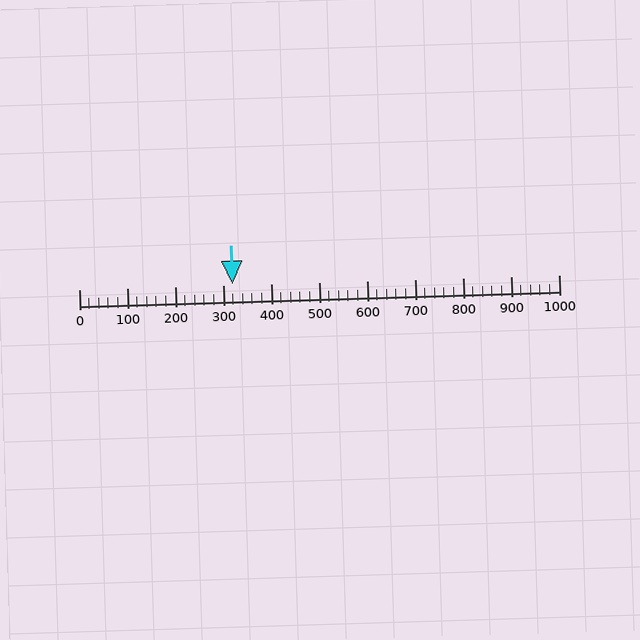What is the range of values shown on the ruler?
The ruler shows values from 0 to 1000.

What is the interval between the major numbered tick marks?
The major tick marks are spaced 100 units apart.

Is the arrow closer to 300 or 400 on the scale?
The arrow is closer to 300.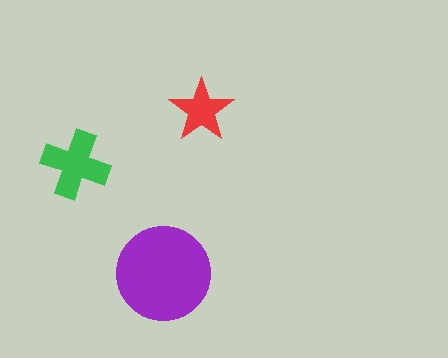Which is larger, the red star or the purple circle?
The purple circle.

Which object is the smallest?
The red star.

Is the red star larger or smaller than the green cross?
Smaller.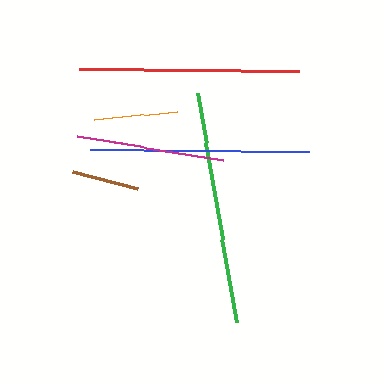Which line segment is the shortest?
The brown line is the shortest at approximately 67 pixels.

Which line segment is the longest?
The green line is the longest at approximately 233 pixels.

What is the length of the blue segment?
The blue segment is approximately 220 pixels long.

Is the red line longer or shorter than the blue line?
The red line is longer than the blue line.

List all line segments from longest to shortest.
From longest to shortest: green, red, blue, magenta, orange, brown.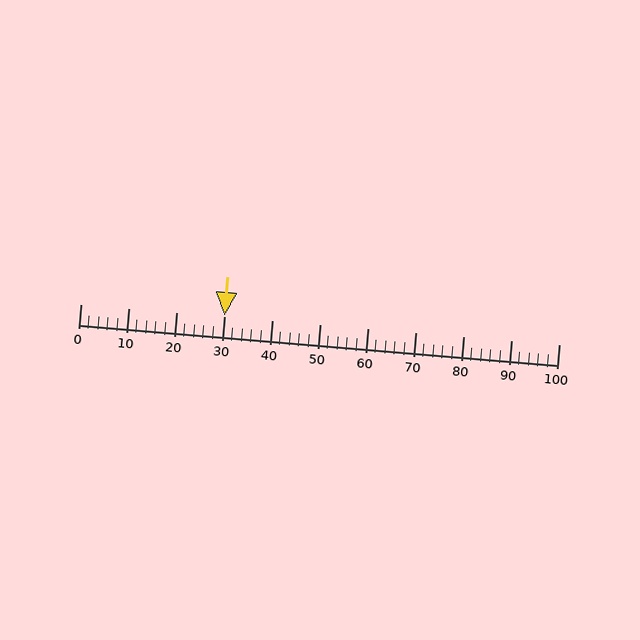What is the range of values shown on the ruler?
The ruler shows values from 0 to 100.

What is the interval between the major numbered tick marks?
The major tick marks are spaced 10 units apart.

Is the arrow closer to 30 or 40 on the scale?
The arrow is closer to 30.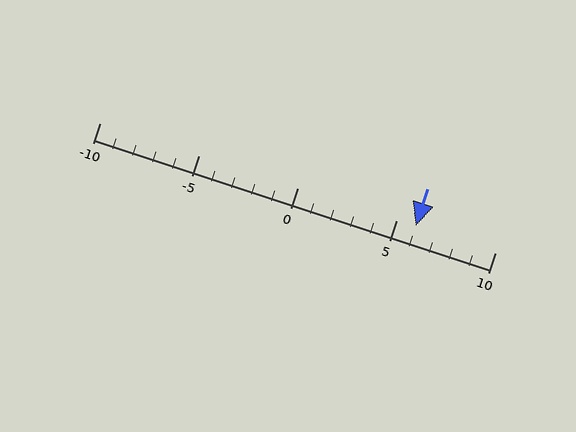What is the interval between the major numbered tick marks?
The major tick marks are spaced 5 units apart.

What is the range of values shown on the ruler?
The ruler shows values from -10 to 10.